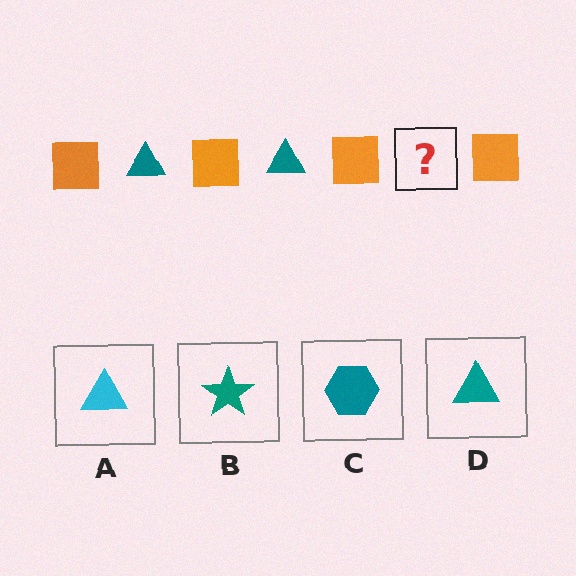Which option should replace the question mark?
Option D.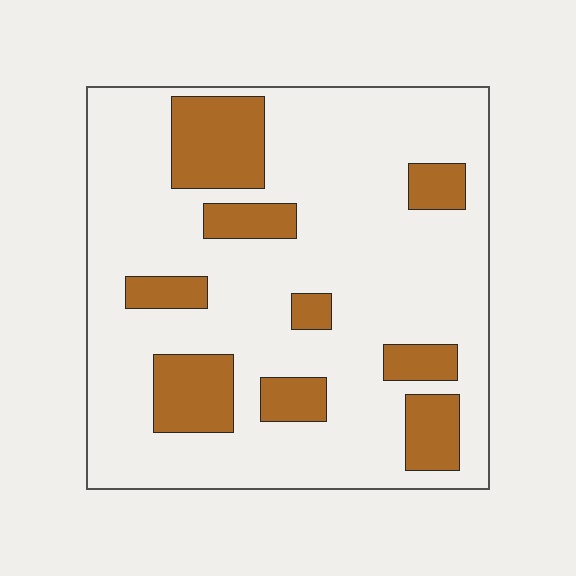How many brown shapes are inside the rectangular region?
9.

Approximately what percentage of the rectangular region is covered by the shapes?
Approximately 20%.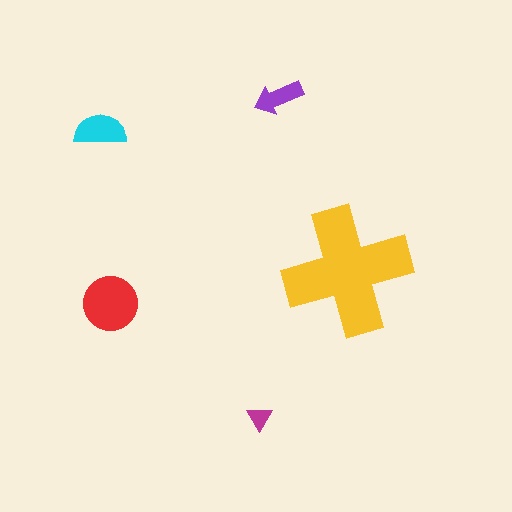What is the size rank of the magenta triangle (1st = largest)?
5th.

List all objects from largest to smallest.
The yellow cross, the red circle, the cyan semicircle, the purple arrow, the magenta triangle.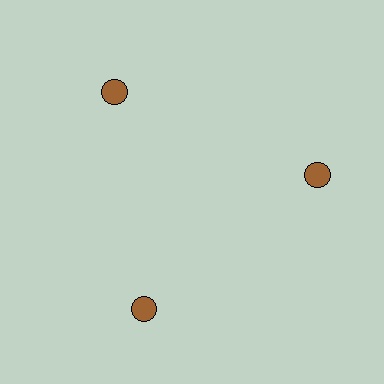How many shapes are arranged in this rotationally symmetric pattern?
There are 3 shapes, arranged in 3 groups of 1.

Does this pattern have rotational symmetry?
Yes, this pattern has 3-fold rotational symmetry. It looks the same after rotating 120 degrees around the center.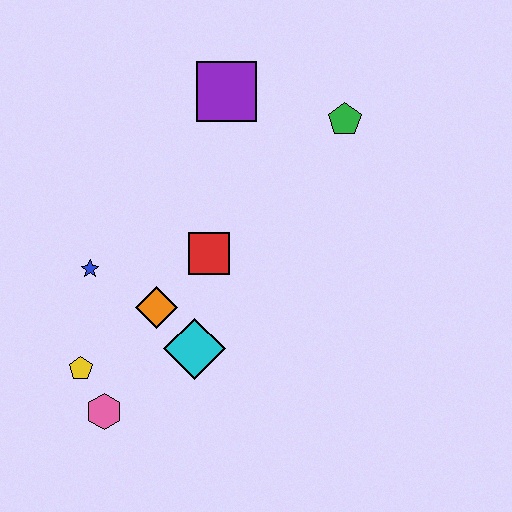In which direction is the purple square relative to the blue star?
The purple square is above the blue star.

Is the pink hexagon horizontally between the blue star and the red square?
Yes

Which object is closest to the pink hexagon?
The yellow pentagon is closest to the pink hexagon.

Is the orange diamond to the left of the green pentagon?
Yes